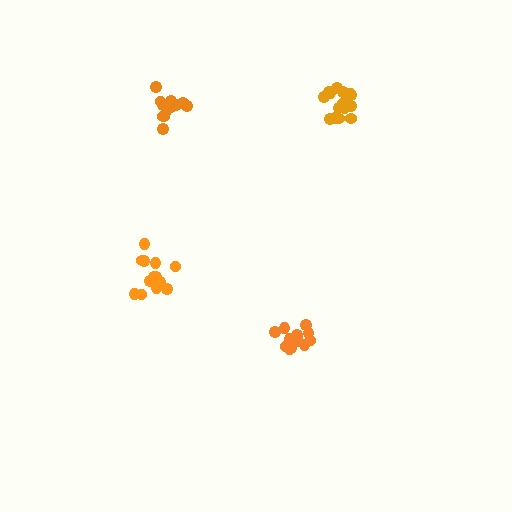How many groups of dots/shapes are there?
There are 4 groups.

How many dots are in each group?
Group 1: 13 dots, Group 2: 12 dots, Group 3: 14 dots, Group 4: 18 dots (57 total).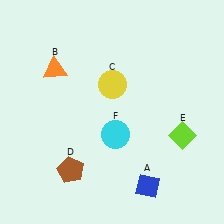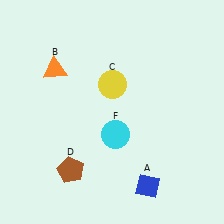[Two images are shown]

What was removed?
The lime diamond (E) was removed in Image 2.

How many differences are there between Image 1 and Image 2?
There is 1 difference between the two images.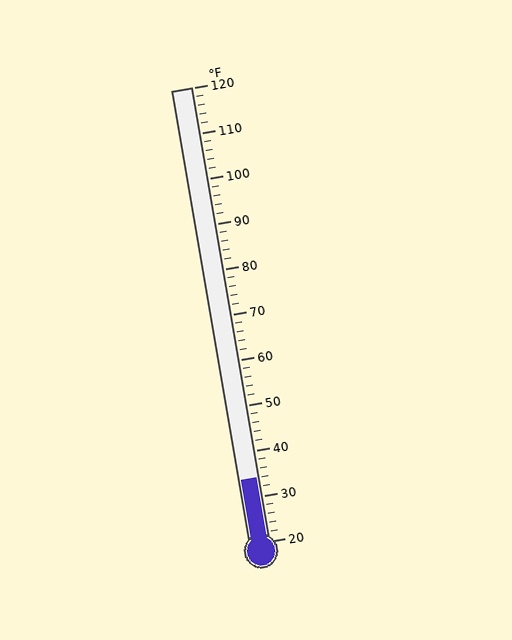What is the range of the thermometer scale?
The thermometer scale ranges from 20°F to 120°F.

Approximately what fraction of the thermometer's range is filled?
The thermometer is filled to approximately 15% of its range.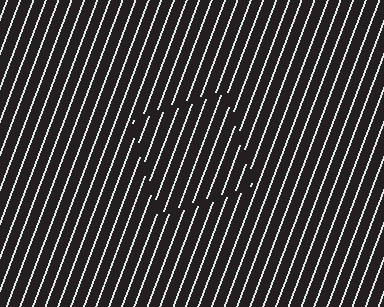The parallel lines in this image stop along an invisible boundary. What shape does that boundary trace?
An illusory square. The interior of the shape contains the same grating, shifted by half a period — the contour is defined by the phase discontinuity where line-ends from the inner and outer gratings abut.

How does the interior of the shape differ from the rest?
The interior of the shape contains the same grating, shifted by half a period — the contour is defined by the phase discontinuity where line-ends from the inner and outer gratings abut.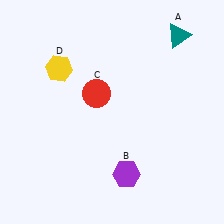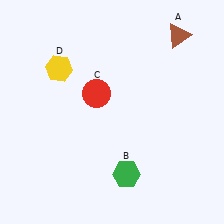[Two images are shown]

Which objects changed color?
A changed from teal to brown. B changed from purple to green.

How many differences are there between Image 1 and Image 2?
There are 2 differences between the two images.